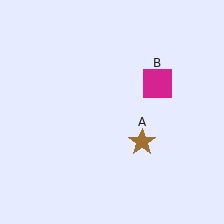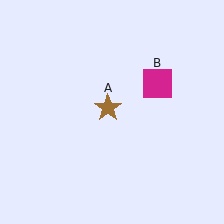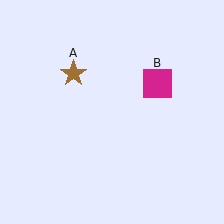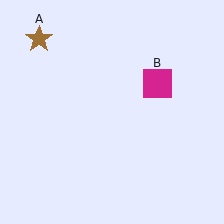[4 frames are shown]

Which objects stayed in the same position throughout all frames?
Magenta square (object B) remained stationary.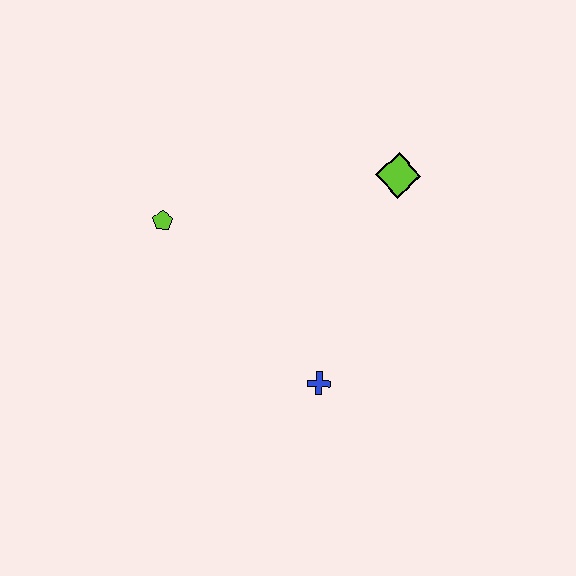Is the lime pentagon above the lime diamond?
No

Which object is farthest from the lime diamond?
The lime pentagon is farthest from the lime diamond.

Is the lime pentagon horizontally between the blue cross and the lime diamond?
No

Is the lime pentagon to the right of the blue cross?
No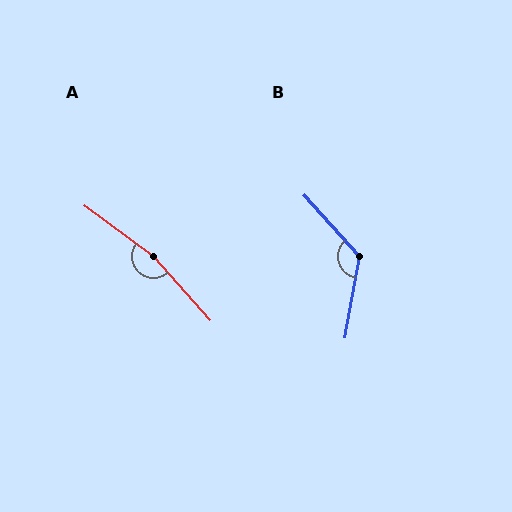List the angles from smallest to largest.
B (128°), A (168°).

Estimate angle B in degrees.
Approximately 128 degrees.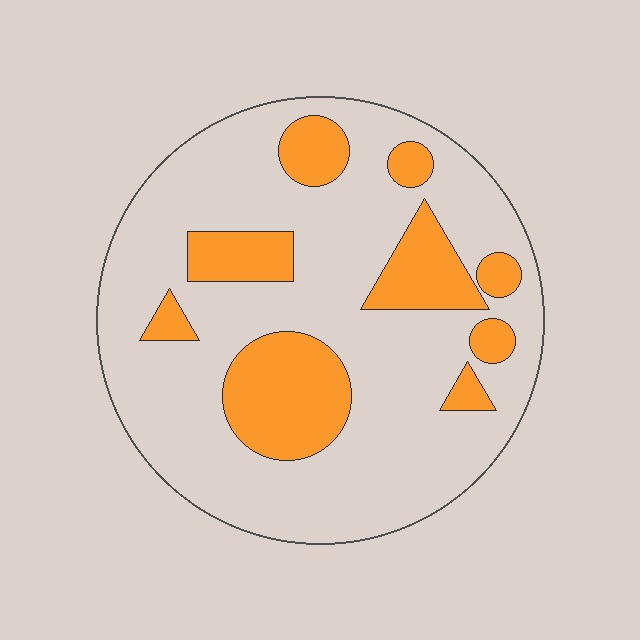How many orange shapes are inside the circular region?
9.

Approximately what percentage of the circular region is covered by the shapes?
Approximately 25%.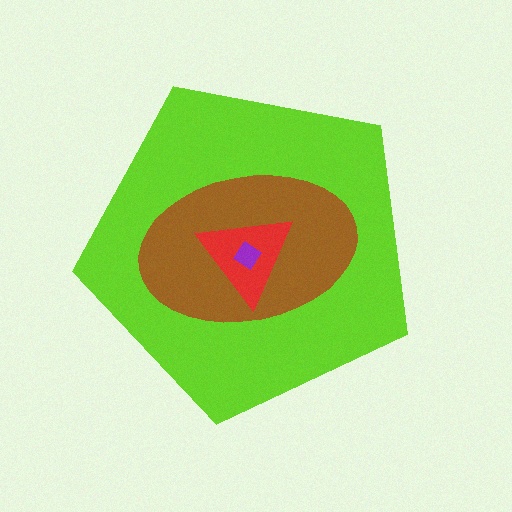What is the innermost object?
The purple diamond.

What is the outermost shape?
The lime pentagon.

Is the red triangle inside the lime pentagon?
Yes.